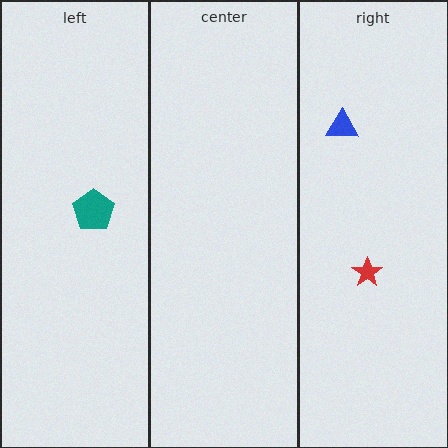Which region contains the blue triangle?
The right region.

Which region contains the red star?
The right region.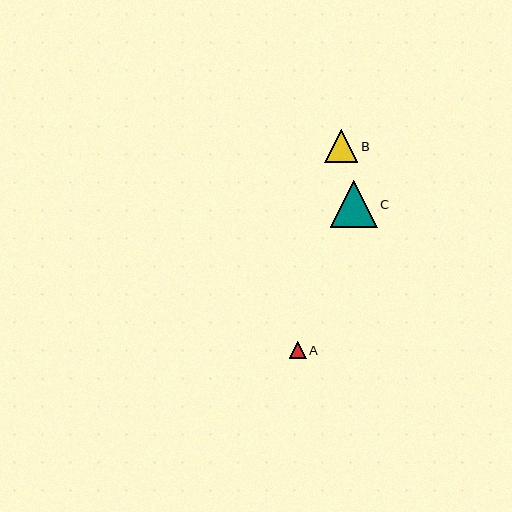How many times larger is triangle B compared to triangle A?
Triangle B is approximately 1.9 times the size of triangle A.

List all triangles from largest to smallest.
From largest to smallest: C, B, A.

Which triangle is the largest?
Triangle C is the largest with a size of approximately 47 pixels.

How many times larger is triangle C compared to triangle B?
Triangle C is approximately 1.4 times the size of triangle B.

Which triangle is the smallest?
Triangle A is the smallest with a size of approximately 17 pixels.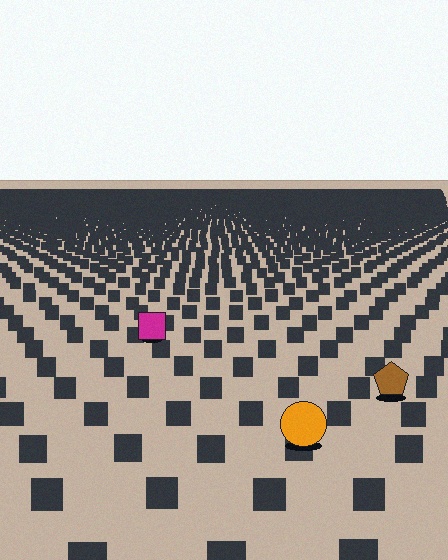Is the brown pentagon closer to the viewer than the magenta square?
Yes. The brown pentagon is closer — you can tell from the texture gradient: the ground texture is coarser near it.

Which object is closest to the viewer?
The orange circle is closest. The texture marks near it are larger and more spread out.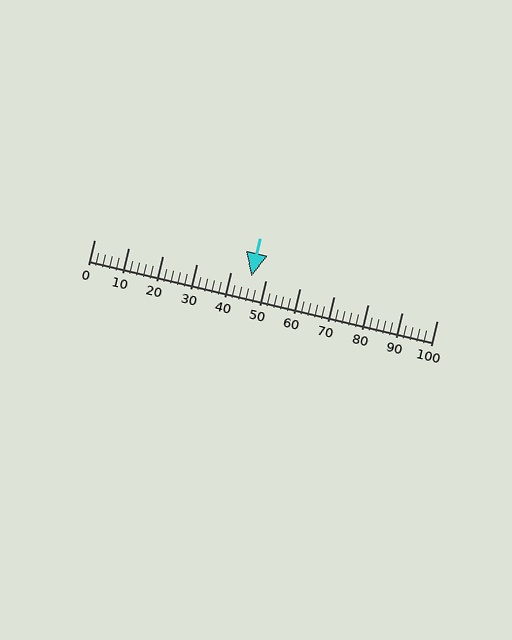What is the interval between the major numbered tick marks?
The major tick marks are spaced 10 units apart.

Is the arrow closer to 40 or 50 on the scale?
The arrow is closer to 50.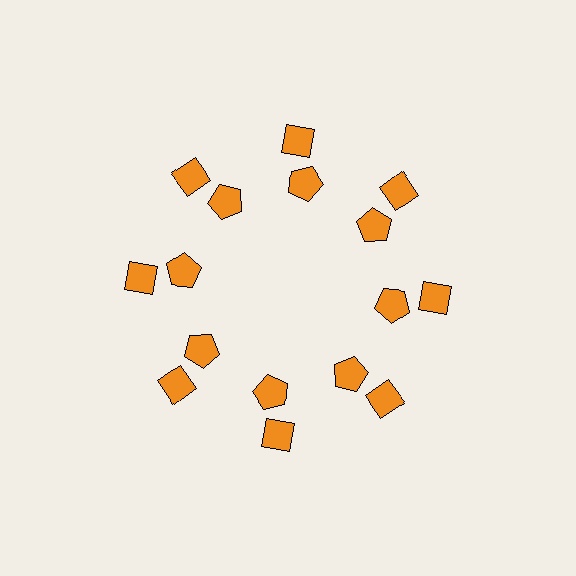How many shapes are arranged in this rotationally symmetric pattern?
There are 16 shapes, arranged in 8 groups of 2.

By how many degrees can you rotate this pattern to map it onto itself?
The pattern maps onto itself every 45 degrees of rotation.